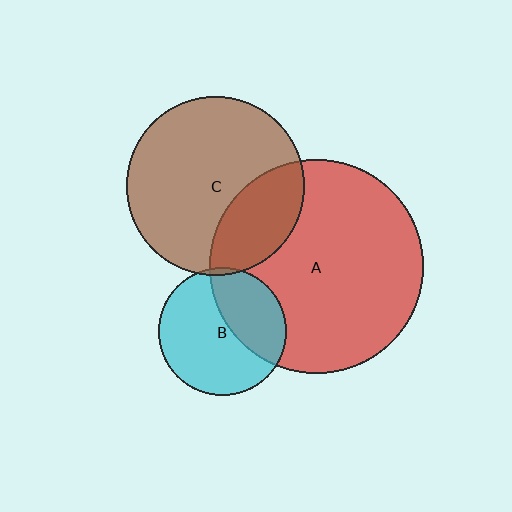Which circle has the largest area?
Circle A (red).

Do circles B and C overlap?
Yes.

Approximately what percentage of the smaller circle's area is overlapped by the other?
Approximately 5%.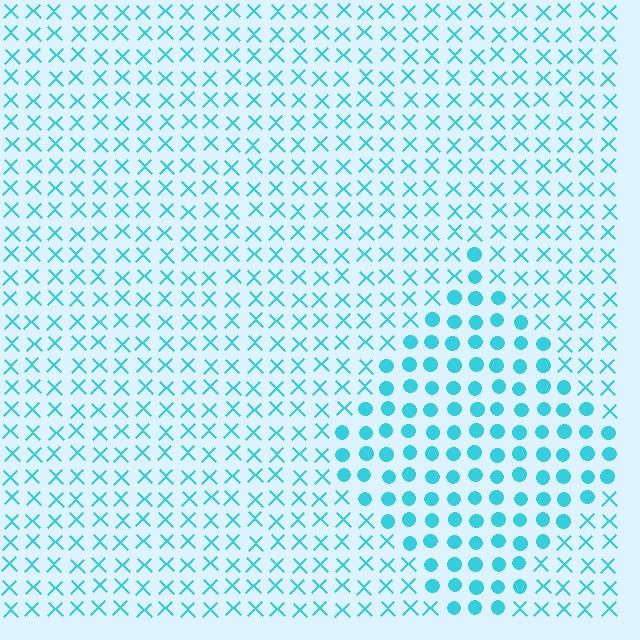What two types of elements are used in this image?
The image uses circles inside the diamond region and X marks outside it.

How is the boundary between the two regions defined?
The boundary is defined by a change in element shape: circles inside vs. X marks outside. All elements share the same color and spacing.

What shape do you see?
I see a diamond.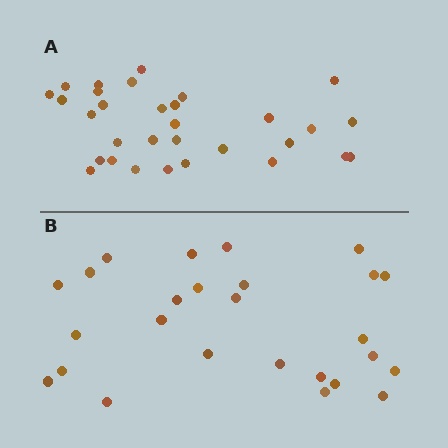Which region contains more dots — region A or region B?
Region A (the top region) has more dots.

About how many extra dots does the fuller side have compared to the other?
Region A has about 5 more dots than region B.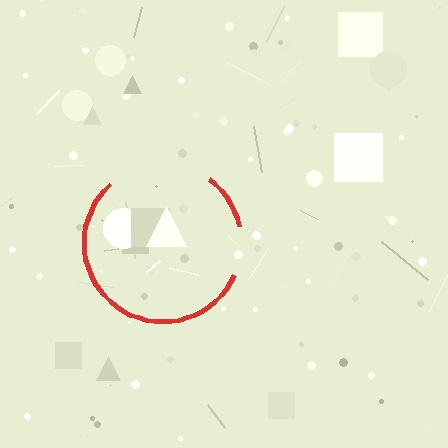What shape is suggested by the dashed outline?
The dashed outline suggests a circle.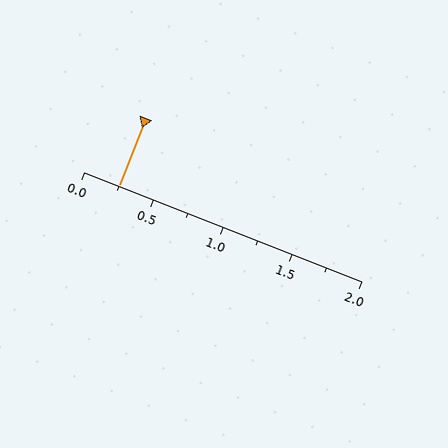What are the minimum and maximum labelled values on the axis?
The axis runs from 0.0 to 2.0.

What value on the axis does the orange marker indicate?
The marker indicates approximately 0.25.